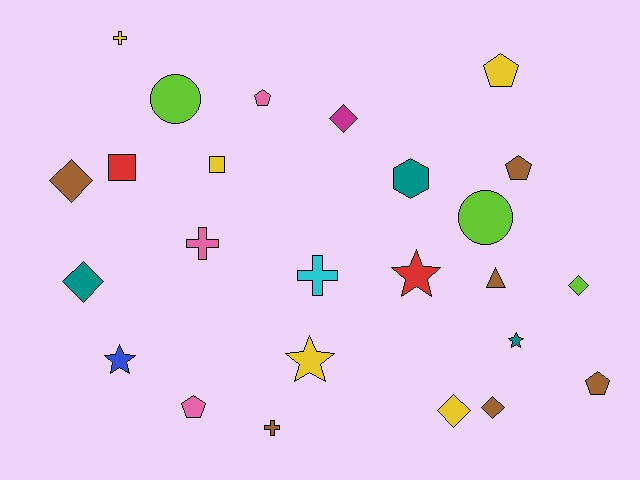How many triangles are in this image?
There is 1 triangle.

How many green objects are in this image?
There are no green objects.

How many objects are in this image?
There are 25 objects.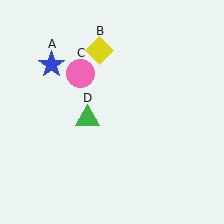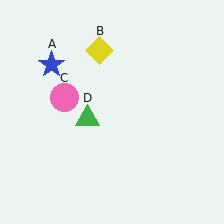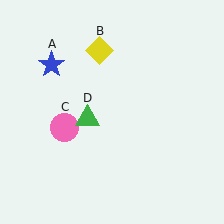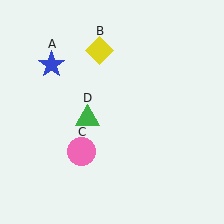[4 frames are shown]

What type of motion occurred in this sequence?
The pink circle (object C) rotated counterclockwise around the center of the scene.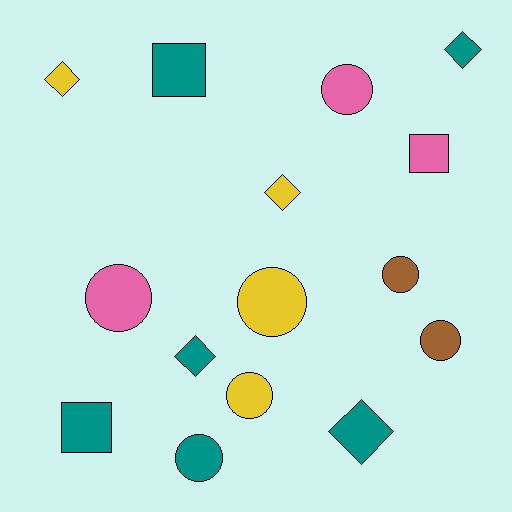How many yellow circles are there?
There are 2 yellow circles.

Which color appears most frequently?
Teal, with 6 objects.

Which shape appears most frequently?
Circle, with 7 objects.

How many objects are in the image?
There are 15 objects.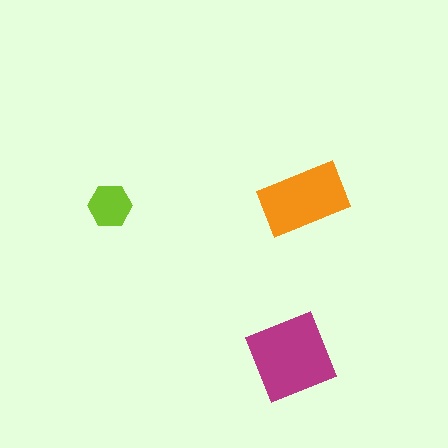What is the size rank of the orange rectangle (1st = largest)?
2nd.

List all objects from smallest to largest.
The lime hexagon, the orange rectangle, the magenta square.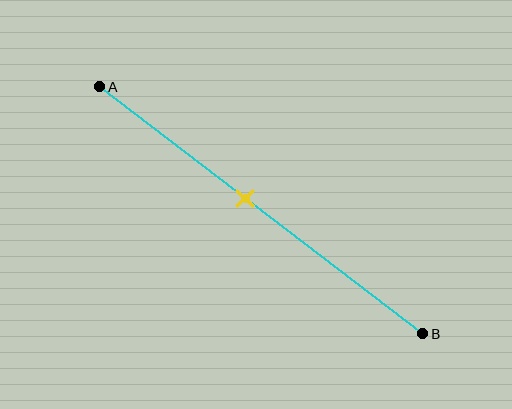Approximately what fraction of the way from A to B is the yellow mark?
The yellow mark is approximately 45% of the way from A to B.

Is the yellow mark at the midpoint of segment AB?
No, the mark is at about 45% from A, not at the 50% midpoint.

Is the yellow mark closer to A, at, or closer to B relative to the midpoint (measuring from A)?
The yellow mark is closer to point A than the midpoint of segment AB.